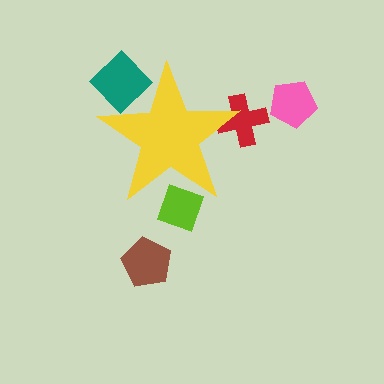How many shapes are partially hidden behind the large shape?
3 shapes are partially hidden.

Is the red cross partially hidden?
Yes, the red cross is partially hidden behind the yellow star.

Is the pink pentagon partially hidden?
No, the pink pentagon is fully visible.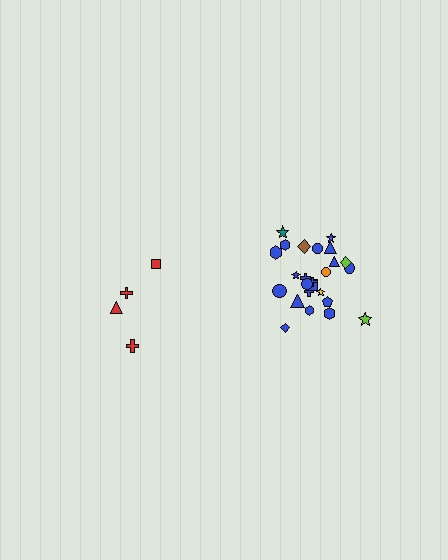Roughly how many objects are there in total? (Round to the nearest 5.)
Roughly 30 objects in total.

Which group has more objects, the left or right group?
The right group.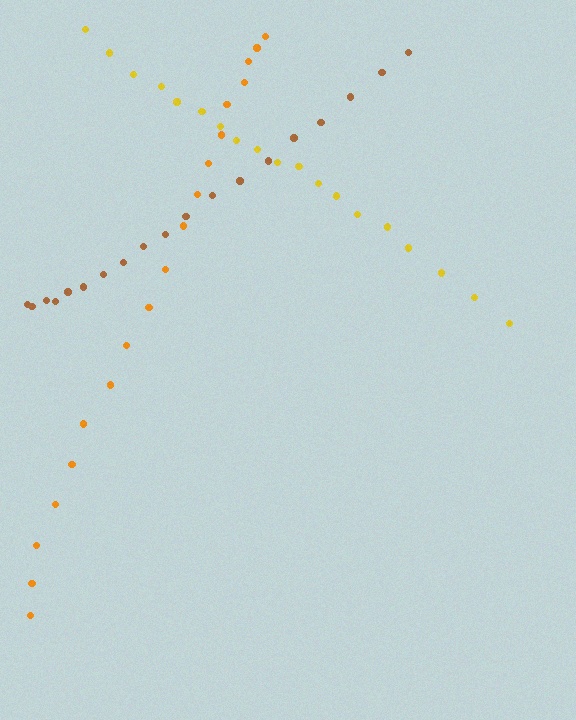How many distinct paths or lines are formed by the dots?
There are 3 distinct paths.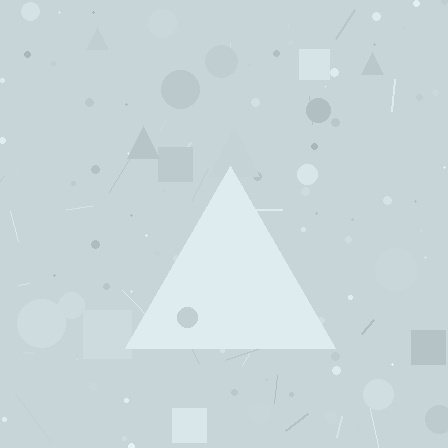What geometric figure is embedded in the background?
A triangle is embedded in the background.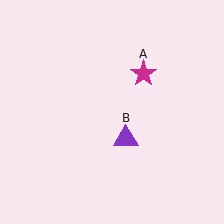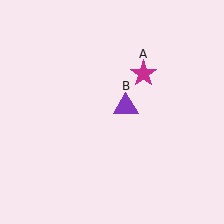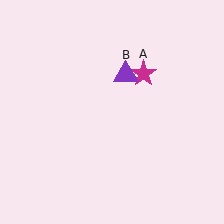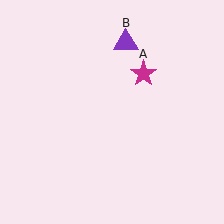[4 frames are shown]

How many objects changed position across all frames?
1 object changed position: purple triangle (object B).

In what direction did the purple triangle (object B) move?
The purple triangle (object B) moved up.